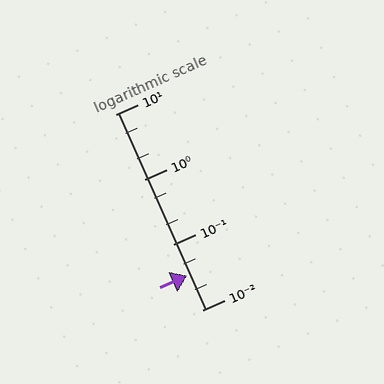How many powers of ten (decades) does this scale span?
The scale spans 3 decades, from 0.01 to 10.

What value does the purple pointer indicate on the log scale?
The pointer indicates approximately 0.034.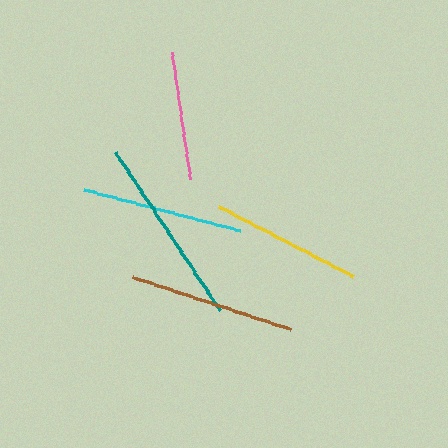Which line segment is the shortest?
The pink line is the shortest at approximately 128 pixels.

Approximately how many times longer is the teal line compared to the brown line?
The teal line is approximately 1.1 times the length of the brown line.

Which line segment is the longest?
The teal line is the longest at approximately 189 pixels.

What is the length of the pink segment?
The pink segment is approximately 128 pixels long.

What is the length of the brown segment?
The brown segment is approximately 165 pixels long.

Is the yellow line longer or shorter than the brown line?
The brown line is longer than the yellow line.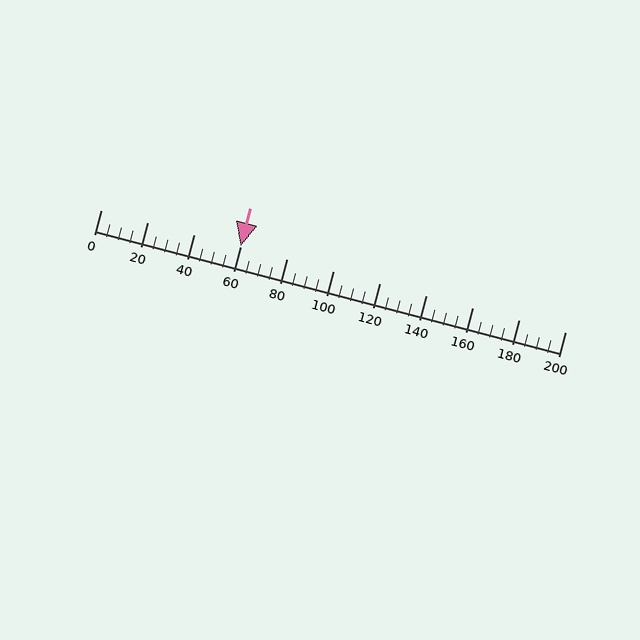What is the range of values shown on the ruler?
The ruler shows values from 0 to 200.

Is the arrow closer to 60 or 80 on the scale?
The arrow is closer to 60.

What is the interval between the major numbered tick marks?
The major tick marks are spaced 20 units apart.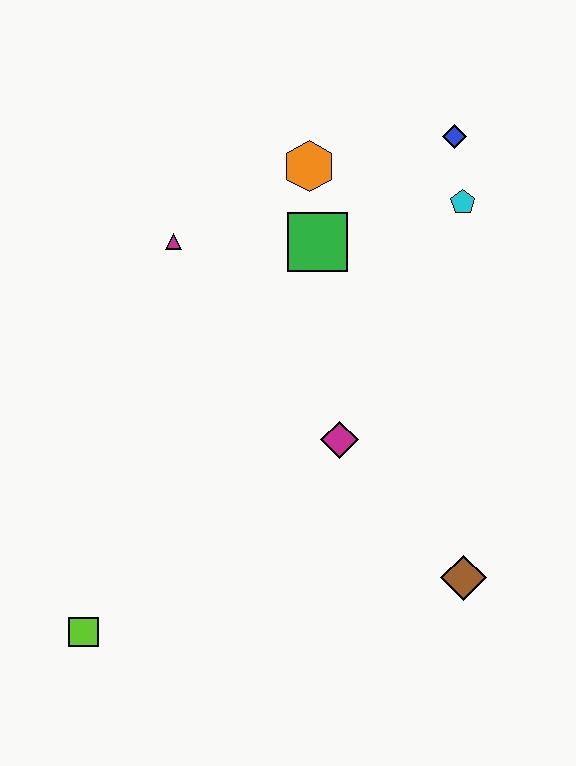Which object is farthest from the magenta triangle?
The brown diamond is farthest from the magenta triangle.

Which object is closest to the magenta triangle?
The green square is closest to the magenta triangle.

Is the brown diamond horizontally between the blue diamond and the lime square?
No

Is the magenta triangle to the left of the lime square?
No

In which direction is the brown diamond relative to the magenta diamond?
The brown diamond is below the magenta diamond.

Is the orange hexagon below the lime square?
No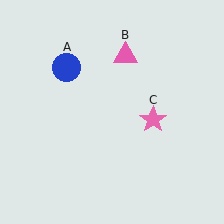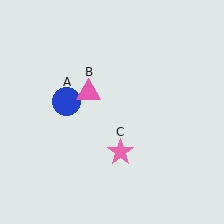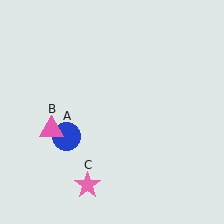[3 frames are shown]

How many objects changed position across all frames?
3 objects changed position: blue circle (object A), pink triangle (object B), pink star (object C).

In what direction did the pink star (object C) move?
The pink star (object C) moved down and to the left.